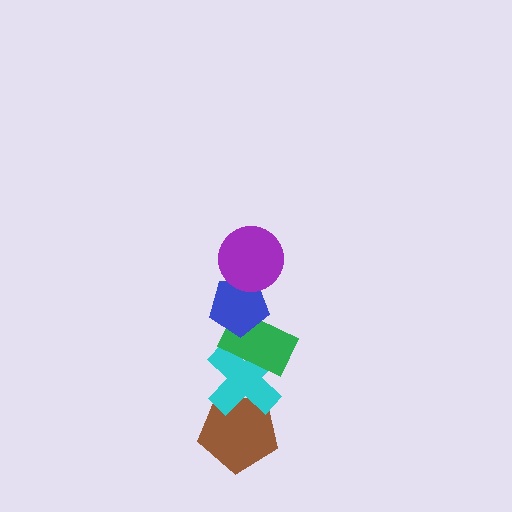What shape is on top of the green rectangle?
The blue pentagon is on top of the green rectangle.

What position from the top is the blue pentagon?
The blue pentagon is 2nd from the top.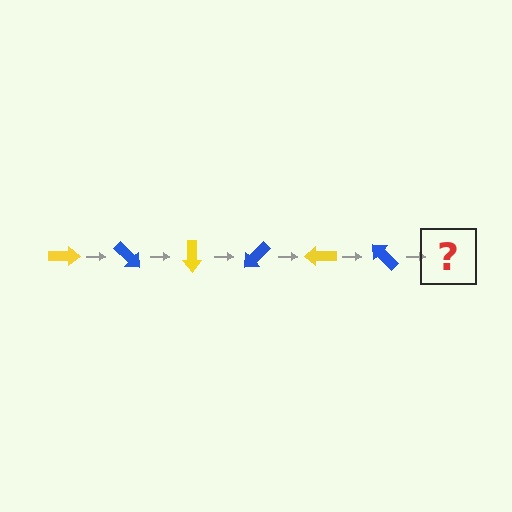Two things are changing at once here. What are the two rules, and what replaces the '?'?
The two rules are that it rotates 45 degrees each step and the color cycles through yellow and blue. The '?' should be a yellow arrow, rotated 270 degrees from the start.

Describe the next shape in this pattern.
It should be a yellow arrow, rotated 270 degrees from the start.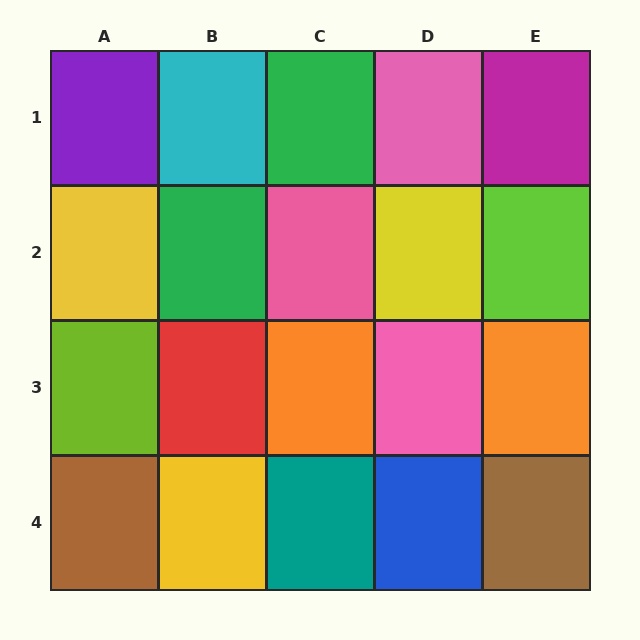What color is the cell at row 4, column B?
Yellow.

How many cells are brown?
2 cells are brown.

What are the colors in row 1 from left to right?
Purple, cyan, green, pink, magenta.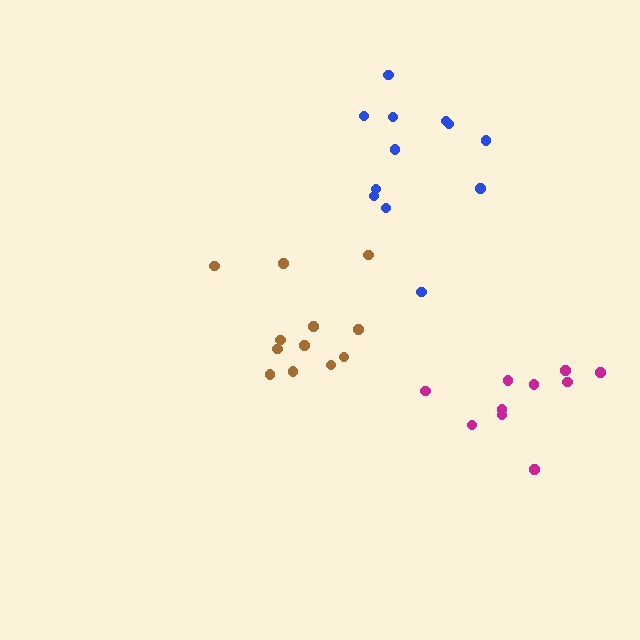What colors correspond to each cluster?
The clusters are colored: brown, blue, magenta.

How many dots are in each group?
Group 1: 12 dots, Group 2: 12 dots, Group 3: 10 dots (34 total).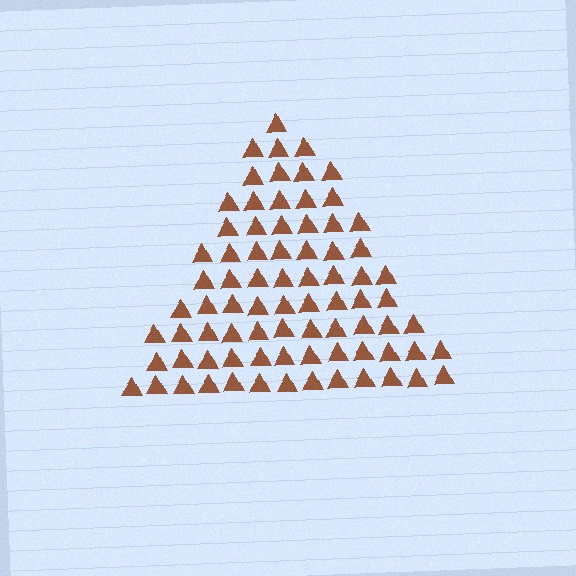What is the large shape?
The large shape is a triangle.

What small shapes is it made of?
It is made of small triangles.